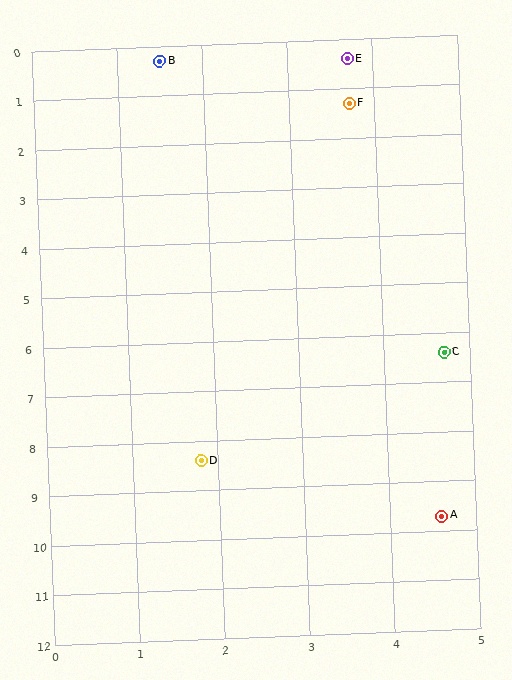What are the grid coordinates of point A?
Point A is at approximately (4.6, 9.7).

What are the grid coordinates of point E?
Point E is at approximately (3.7, 0.4).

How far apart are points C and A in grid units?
Points C and A are about 3.3 grid units apart.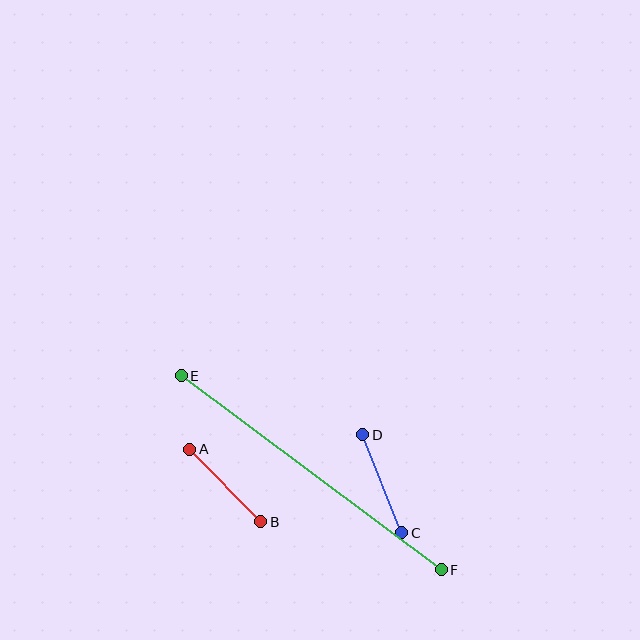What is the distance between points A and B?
The distance is approximately 102 pixels.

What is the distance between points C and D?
The distance is approximately 105 pixels.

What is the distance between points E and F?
The distance is approximately 325 pixels.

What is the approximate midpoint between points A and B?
The midpoint is at approximately (225, 485) pixels.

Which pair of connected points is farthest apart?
Points E and F are farthest apart.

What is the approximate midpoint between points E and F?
The midpoint is at approximately (311, 473) pixels.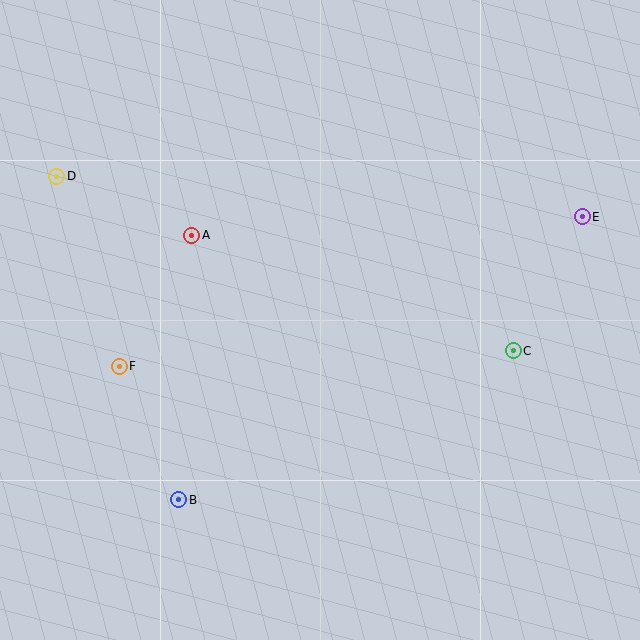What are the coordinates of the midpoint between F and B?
The midpoint between F and B is at (149, 433).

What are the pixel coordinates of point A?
Point A is at (192, 236).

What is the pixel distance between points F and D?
The distance between F and D is 200 pixels.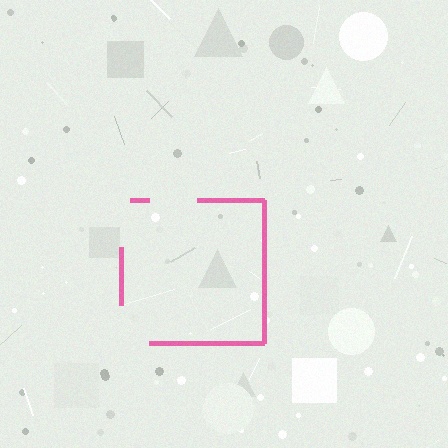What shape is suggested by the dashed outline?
The dashed outline suggests a square.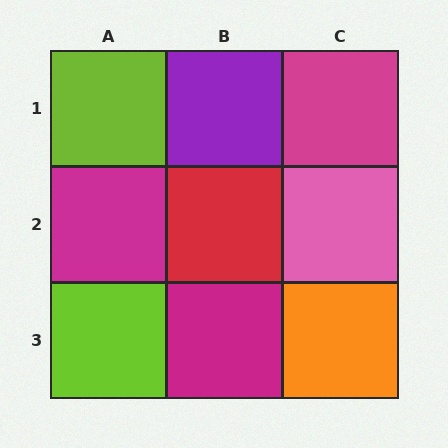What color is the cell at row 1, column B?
Purple.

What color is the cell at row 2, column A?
Magenta.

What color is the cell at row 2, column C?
Pink.